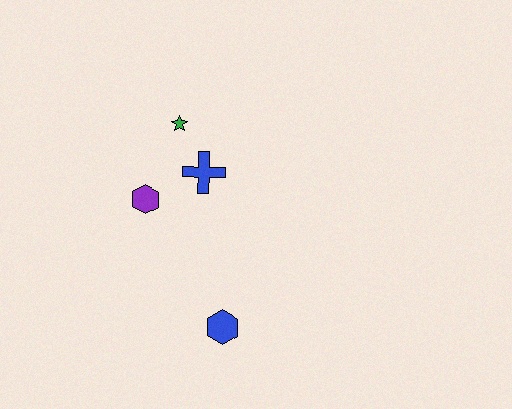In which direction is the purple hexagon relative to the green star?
The purple hexagon is below the green star.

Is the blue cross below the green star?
Yes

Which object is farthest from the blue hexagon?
The green star is farthest from the blue hexagon.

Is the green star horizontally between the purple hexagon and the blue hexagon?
Yes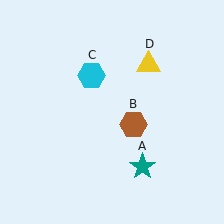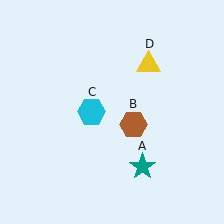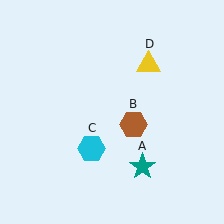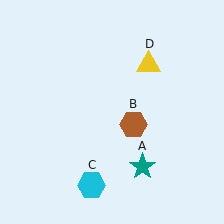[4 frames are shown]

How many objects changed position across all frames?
1 object changed position: cyan hexagon (object C).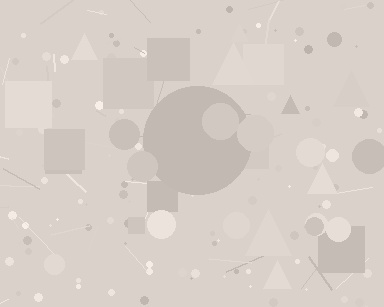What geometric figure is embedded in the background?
A circle is embedded in the background.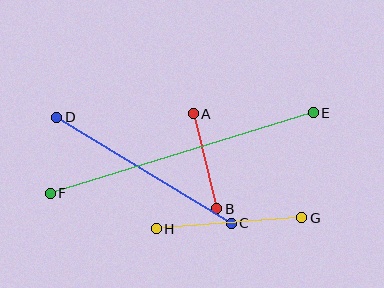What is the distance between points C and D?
The distance is approximately 204 pixels.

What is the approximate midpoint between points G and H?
The midpoint is at approximately (229, 223) pixels.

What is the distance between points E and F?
The distance is approximately 275 pixels.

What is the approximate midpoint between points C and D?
The midpoint is at approximately (144, 170) pixels.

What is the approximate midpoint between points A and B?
The midpoint is at approximately (205, 161) pixels.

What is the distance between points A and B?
The distance is approximately 98 pixels.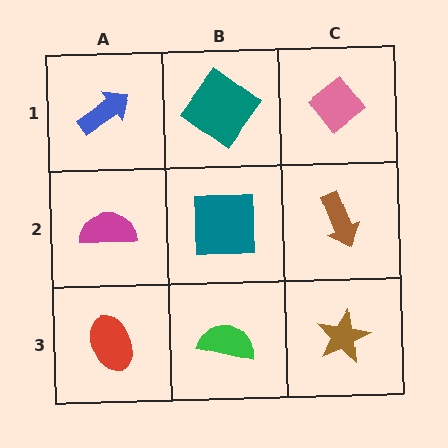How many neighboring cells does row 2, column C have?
3.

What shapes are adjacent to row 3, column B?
A teal square (row 2, column B), a red ellipse (row 3, column A), a brown star (row 3, column C).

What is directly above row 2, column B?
A teal diamond.